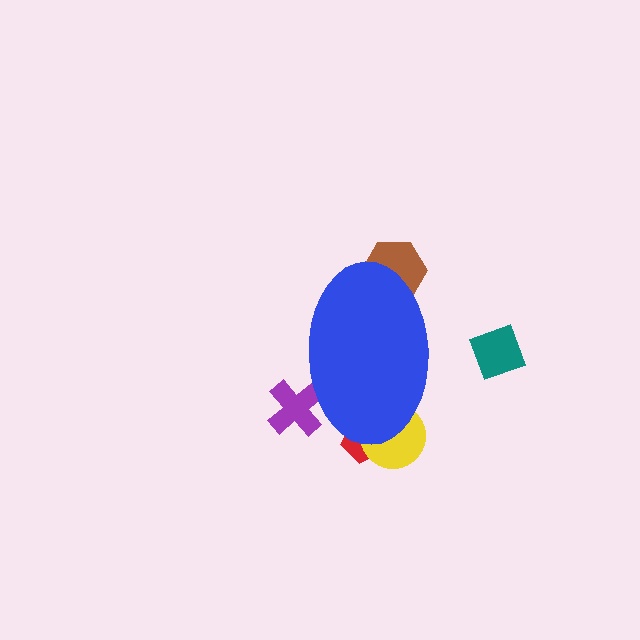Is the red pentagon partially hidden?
Yes, the red pentagon is partially hidden behind the blue ellipse.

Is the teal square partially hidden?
No, the teal square is fully visible.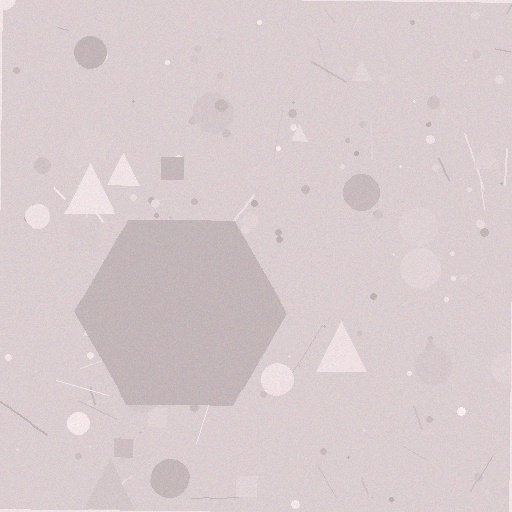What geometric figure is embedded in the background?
A hexagon is embedded in the background.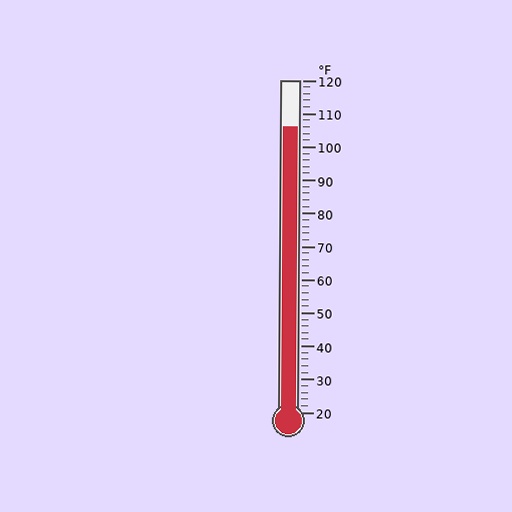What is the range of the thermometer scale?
The thermometer scale ranges from 20°F to 120°F.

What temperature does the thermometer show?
The thermometer shows approximately 106°F.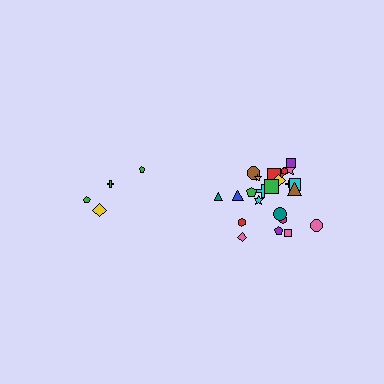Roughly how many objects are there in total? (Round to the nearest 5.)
Roughly 30 objects in total.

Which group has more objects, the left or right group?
The right group.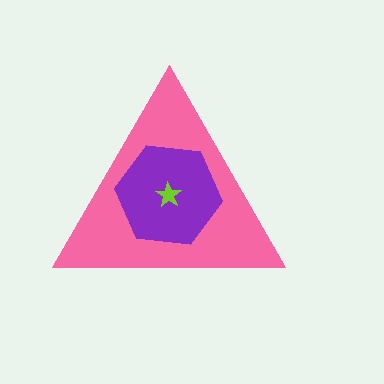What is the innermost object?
The lime star.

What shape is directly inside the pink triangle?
The purple hexagon.